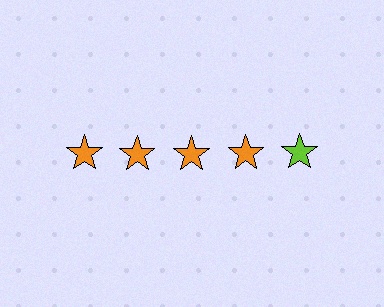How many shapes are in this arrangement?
There are 5 shapes arranged in a grid pattern.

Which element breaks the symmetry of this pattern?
The lime star in the top row, rightmost column breaks the symmetry. All other shapes are orange stars.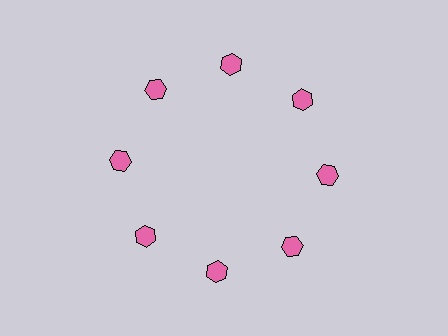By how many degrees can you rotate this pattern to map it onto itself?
The pattern maps onto itself every 45 degrees of rotation.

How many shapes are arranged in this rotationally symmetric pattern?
There are 8 shapes, arranged in 8 groups of 1.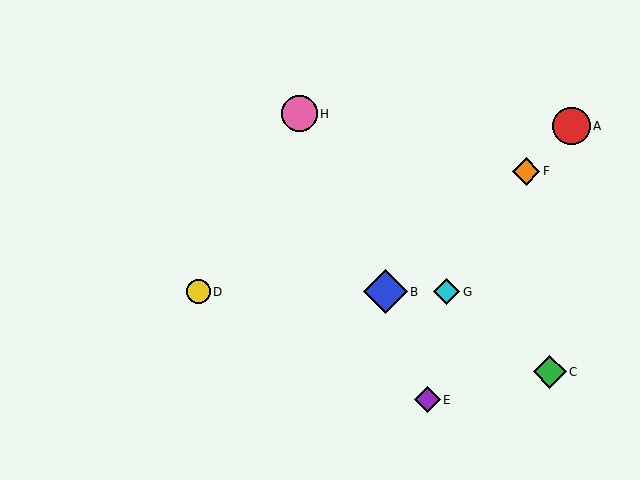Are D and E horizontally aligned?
No, D is at y≈292 and E is at y≈400.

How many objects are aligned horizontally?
3 objects (B, D, G) are aligned horizontally.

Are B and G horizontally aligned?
Yes, both are at y≈292.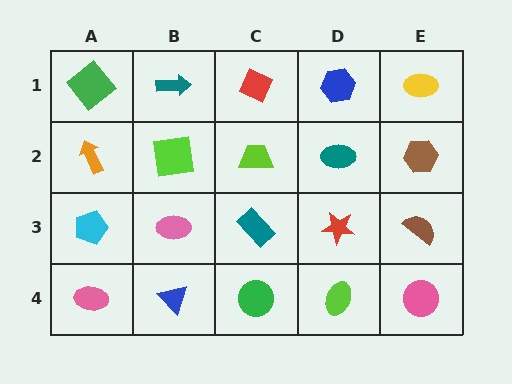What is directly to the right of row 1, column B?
A red diamond.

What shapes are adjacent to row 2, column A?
A green diamond (row 1, column A), a cyan pentagon (row 3, column A), a lime square (row 2, column B).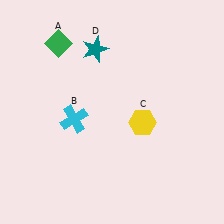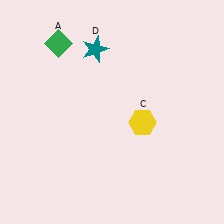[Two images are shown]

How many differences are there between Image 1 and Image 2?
There is 1 difference between the two images.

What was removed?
The cyan cross (B) was removed in Image 2.